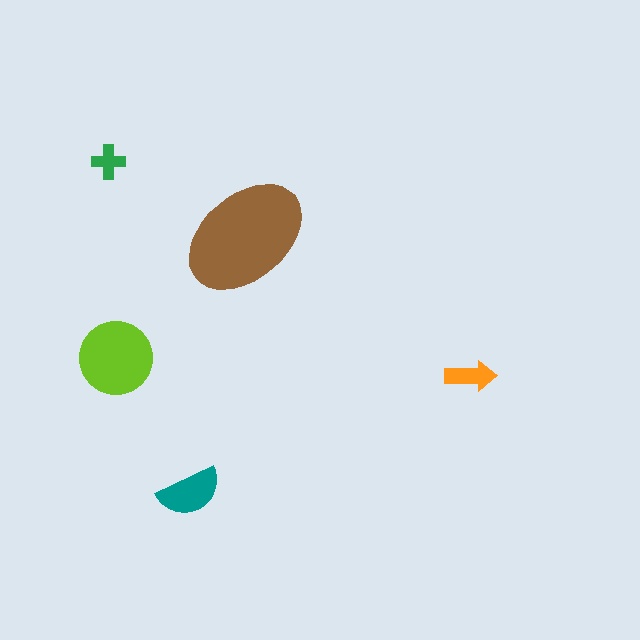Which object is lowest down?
The teal semicircle is bottommost.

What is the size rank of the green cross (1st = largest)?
5th.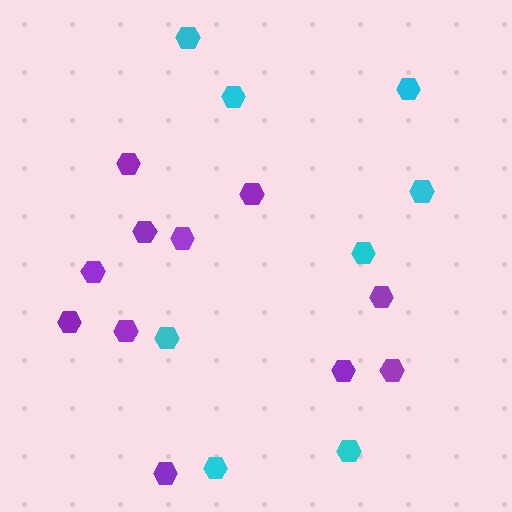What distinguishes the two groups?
There are 2 groups: one group of purple hexagons (11) and one group of cyan hexagons (8).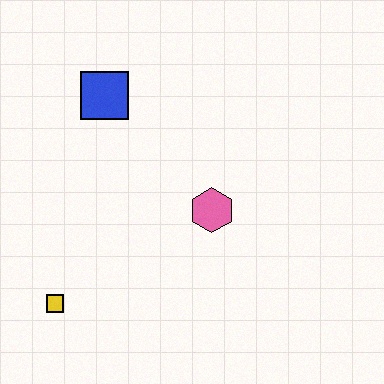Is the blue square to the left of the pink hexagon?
Yes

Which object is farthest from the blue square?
The yellow square is farthest from the blue square.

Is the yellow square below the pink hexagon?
Yes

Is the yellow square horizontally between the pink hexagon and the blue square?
No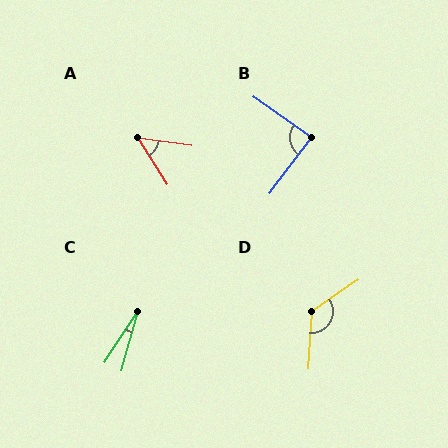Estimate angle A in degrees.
Approximately 50 degrees.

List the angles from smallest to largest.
C (17°), A (50°), B (88°), D (128°).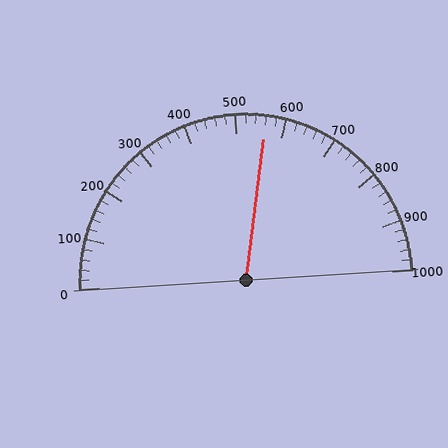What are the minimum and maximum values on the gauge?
The gauge ranges from 0 to 1000.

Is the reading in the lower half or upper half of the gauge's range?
The reading is in the upper half of the range (0 to 1000).